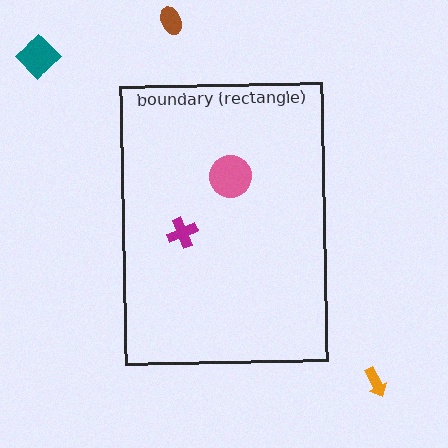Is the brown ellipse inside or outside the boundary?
Outside.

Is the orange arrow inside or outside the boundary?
Outside.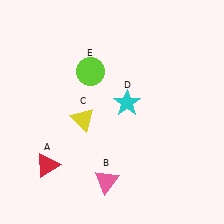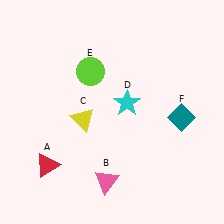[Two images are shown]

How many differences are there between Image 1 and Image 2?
There is 1 difference between the two images.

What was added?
A teal diamond (F) was added in Image 2.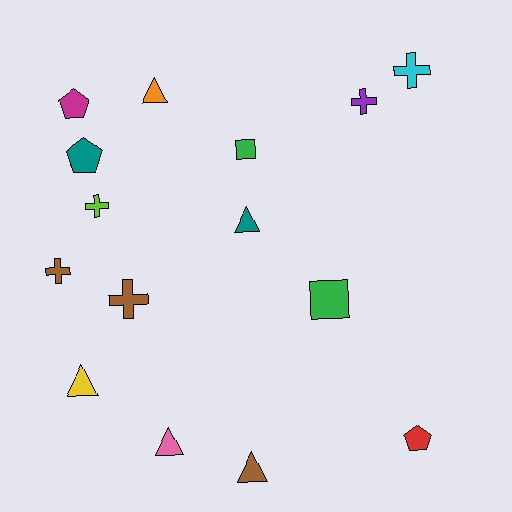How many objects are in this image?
There are 15 objects.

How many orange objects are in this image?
There is 1 orange object.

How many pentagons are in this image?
There are 3 pentagons.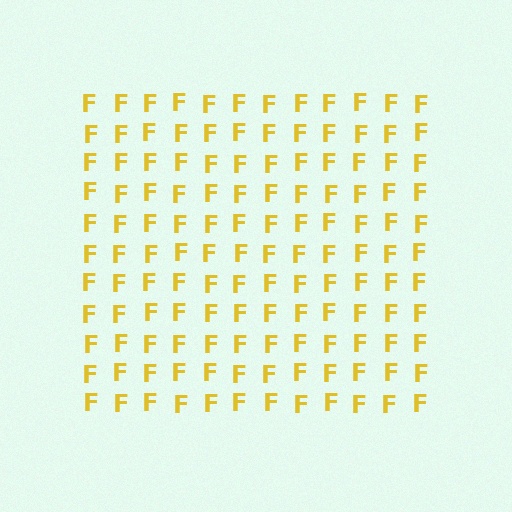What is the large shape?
The large shape is a square.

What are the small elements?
The small elements are letter F's.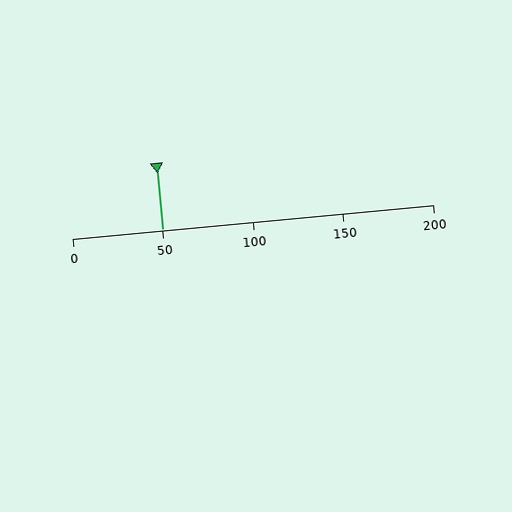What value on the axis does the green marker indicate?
The marker indicates approximately 50.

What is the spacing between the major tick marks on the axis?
The major ticks are spaced 50 apart.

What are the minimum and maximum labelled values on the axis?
The axis runs from 0 to 200.